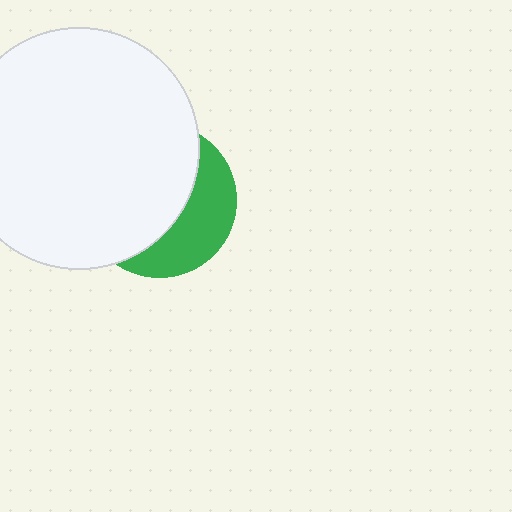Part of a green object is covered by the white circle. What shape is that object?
It is a circle.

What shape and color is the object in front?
The object in front is a white circle.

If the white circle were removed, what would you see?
You would see the complete green circle.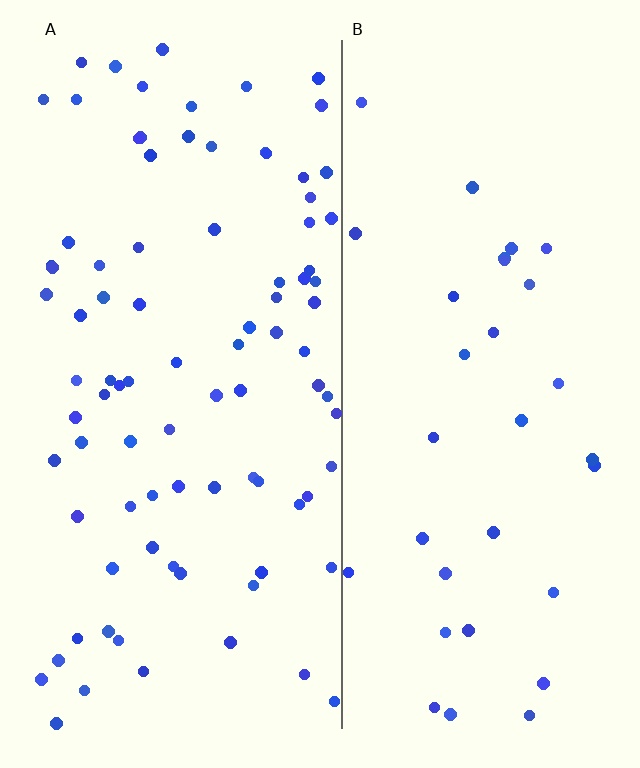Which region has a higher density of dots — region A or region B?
A (the left).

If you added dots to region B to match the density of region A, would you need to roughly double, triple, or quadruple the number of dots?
Approximately triple.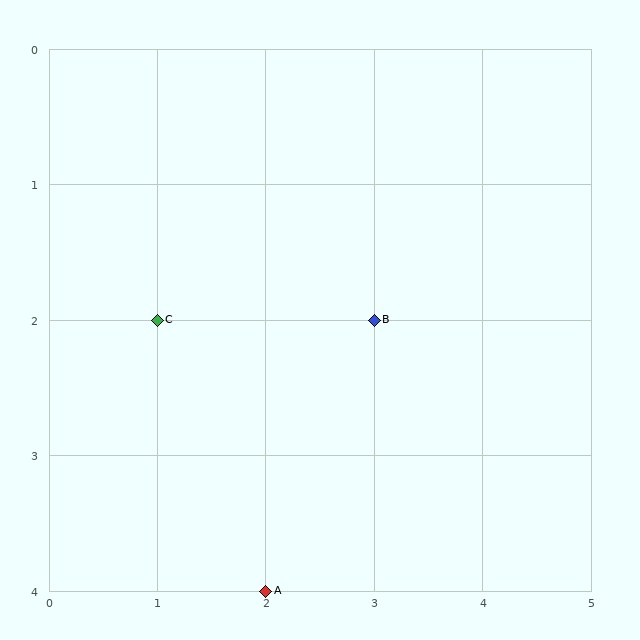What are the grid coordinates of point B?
Point B is at grid coordinates (3, 2).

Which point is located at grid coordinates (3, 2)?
Point B is at (3, 2).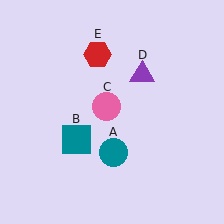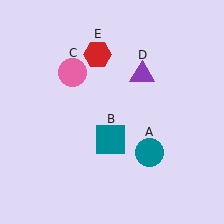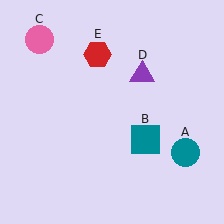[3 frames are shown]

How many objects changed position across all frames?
3 objects changed position: teal circle (object A), teal square (object B), pink circle (object C).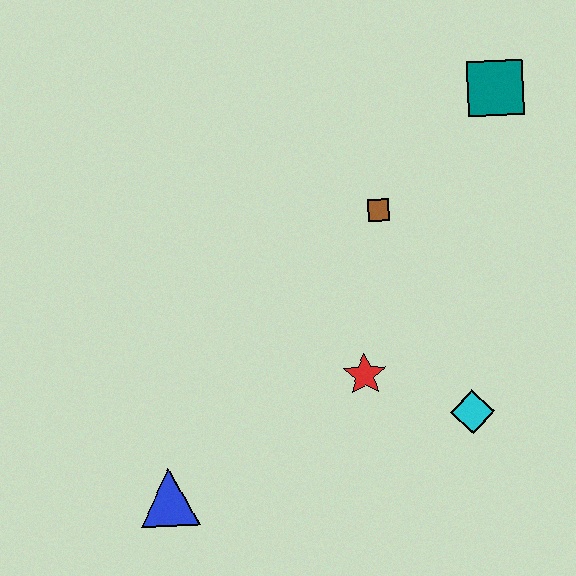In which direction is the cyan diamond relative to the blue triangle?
The cyan diamond is to the right of the blue triangle.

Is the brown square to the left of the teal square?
Yes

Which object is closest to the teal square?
The brown square is closest to the teal square.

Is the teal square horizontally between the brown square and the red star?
No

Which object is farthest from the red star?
The teal square is farthest from the red star.